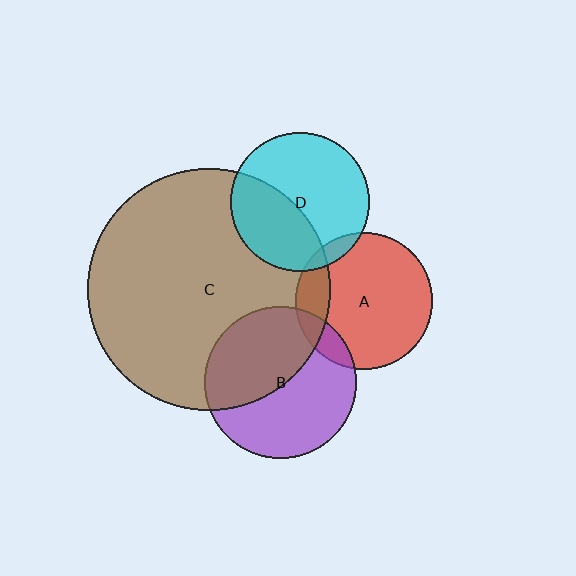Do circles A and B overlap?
Yes.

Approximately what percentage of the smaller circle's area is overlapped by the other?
Approximately 10%.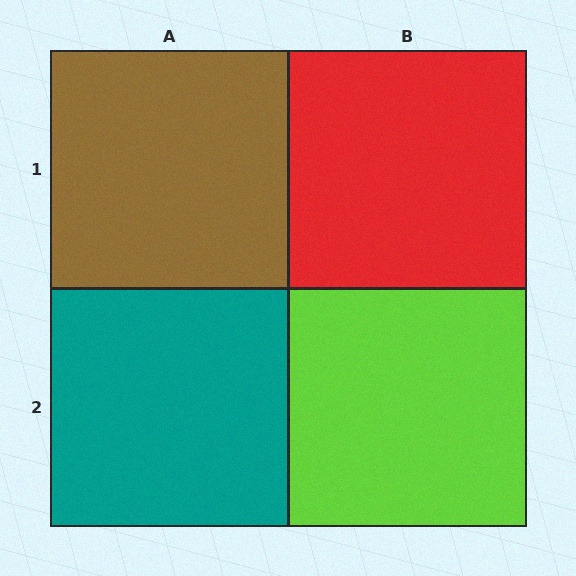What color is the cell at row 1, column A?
Brown.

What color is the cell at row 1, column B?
Red.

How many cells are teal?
1 cell is teal.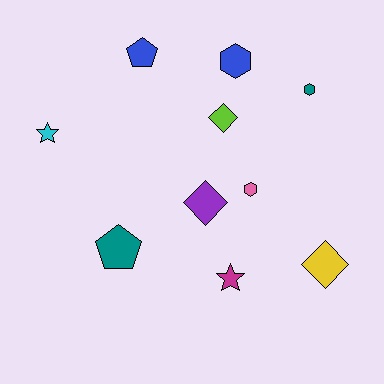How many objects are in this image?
There are 10 objects.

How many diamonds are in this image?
There are 3 diamonds.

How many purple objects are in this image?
There is 1 purple object.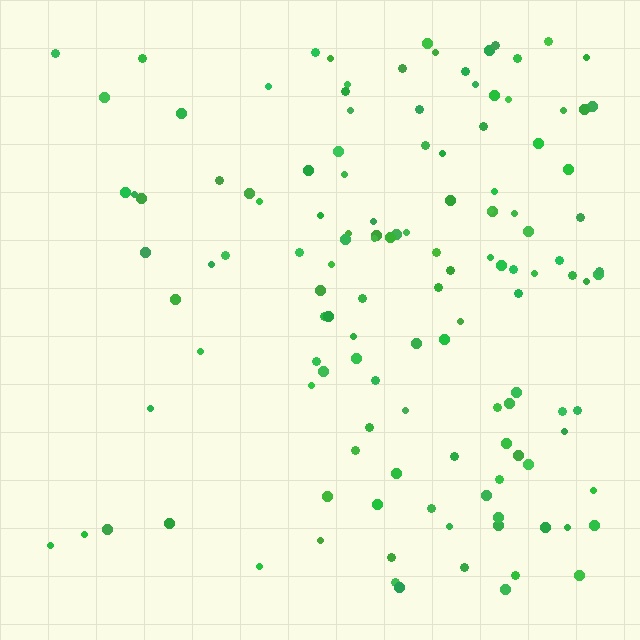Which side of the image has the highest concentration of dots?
The right.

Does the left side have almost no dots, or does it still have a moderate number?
Still a moderate number, just noticeably fewer than the right.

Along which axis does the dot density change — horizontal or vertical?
Horizontal.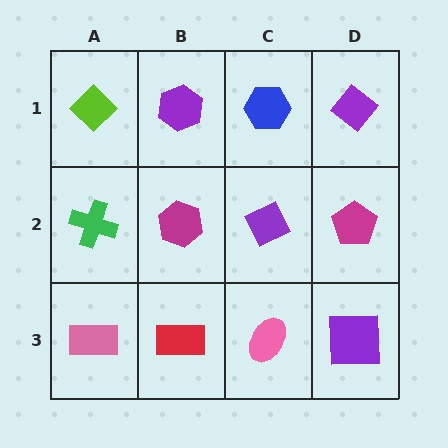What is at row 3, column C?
A pink ellipse.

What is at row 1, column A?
A lime diamond.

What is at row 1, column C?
A blue hexagon.